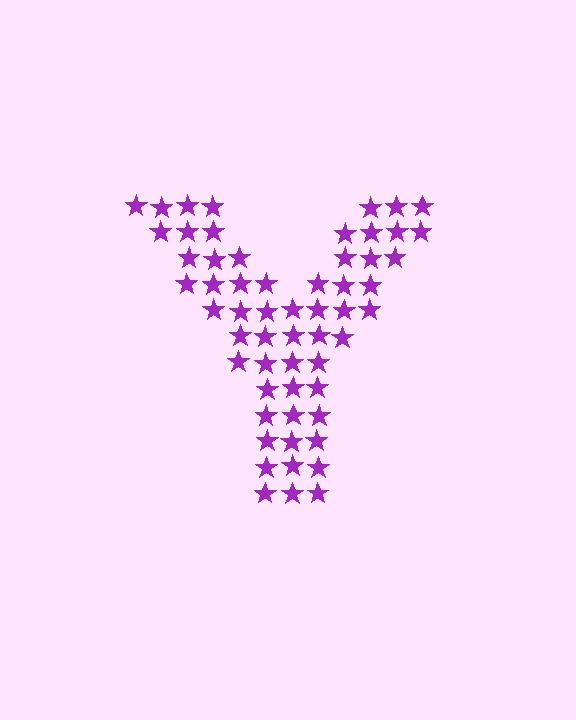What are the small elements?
The small elements are stars.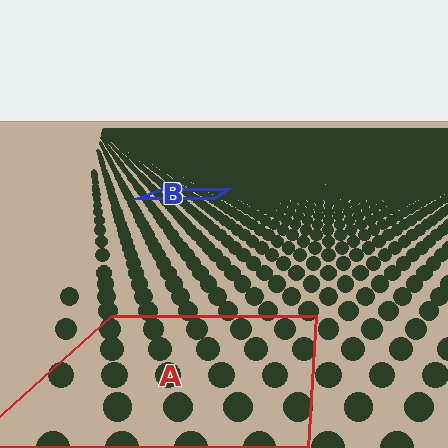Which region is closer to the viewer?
Region A is closer. The texture elements there are larger and more spread out.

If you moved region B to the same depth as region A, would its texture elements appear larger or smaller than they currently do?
They would appear larger. At a closer depth, the same texture elements are projected at a bigger on-screen size.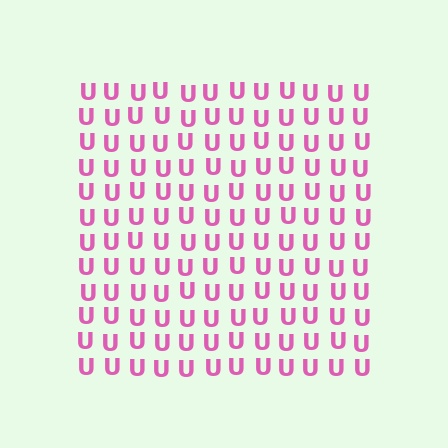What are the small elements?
The small elements are letter U's.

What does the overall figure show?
The overall figure shows a square.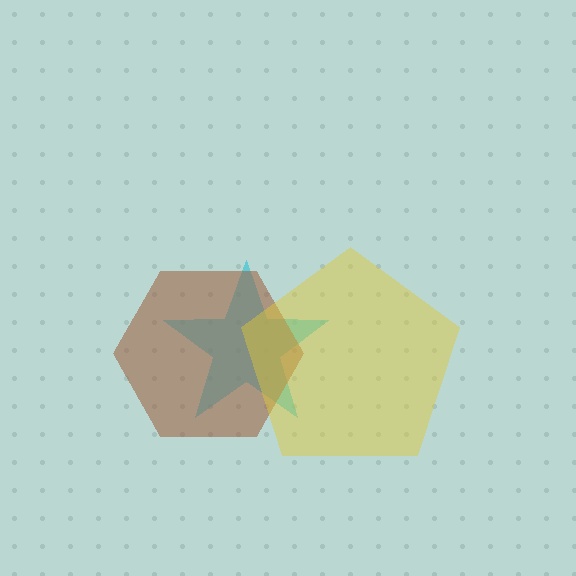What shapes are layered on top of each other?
The layered shapes are: a cyan star, a brown hexagon, a yellow pentagon.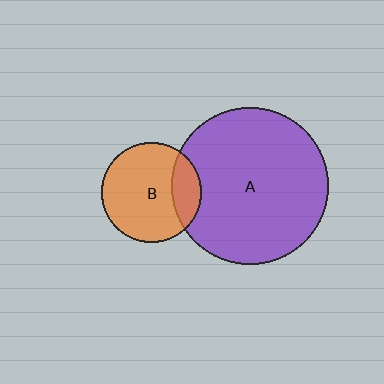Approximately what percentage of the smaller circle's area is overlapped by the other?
Approximately 20%.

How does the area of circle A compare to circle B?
Approximately 2.5 times.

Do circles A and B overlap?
Yes.